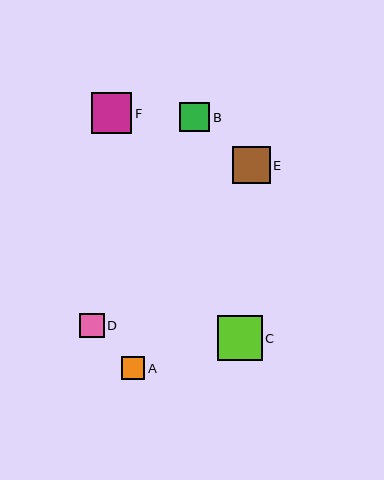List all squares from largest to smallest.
From largest to smallest: C, F, E, B, D, A.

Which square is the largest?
Square C is the largest with a size of approximately 45 pixels.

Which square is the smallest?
Square A is the smallest with a size of approximately 23 pixels.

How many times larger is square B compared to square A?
Square B is approximately 1.3 times the size of square A.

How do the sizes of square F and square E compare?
Square F and square E are approximately the same size.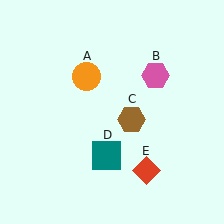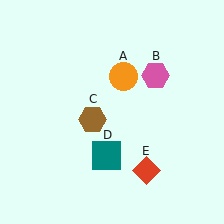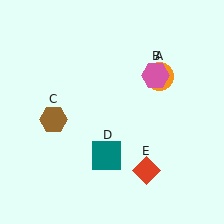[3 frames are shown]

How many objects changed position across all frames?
2 objects changed position: orange circle (object A), brown hexagon (object C).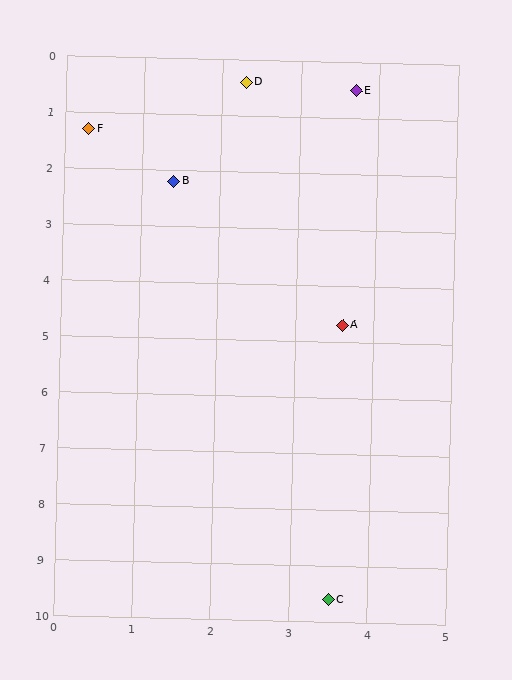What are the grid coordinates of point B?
Point B is at approximately (1.4, 2.2).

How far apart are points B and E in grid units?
Points B and E are about 2.9 grid units apart.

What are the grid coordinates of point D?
Point D is at approximately (2.3, 0.4).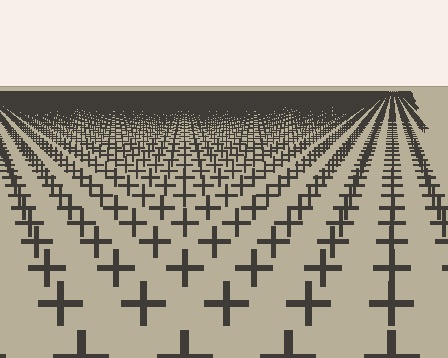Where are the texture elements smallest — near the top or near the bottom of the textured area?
Near the top.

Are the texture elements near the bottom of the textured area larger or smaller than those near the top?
Larger. Near the bottom, elements are closer to the viewer and appear at a bigger on-screen size.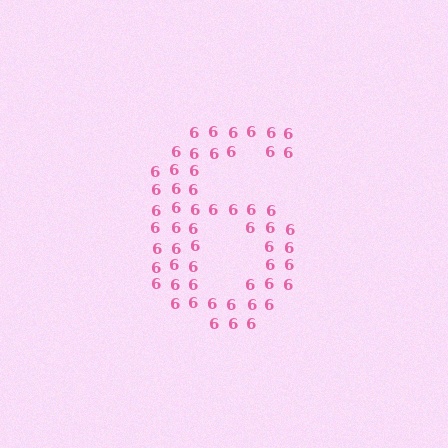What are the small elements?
The small elements are digit 6's.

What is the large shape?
The large shape is the digit 6.